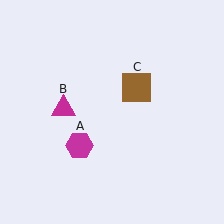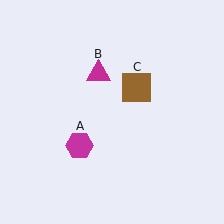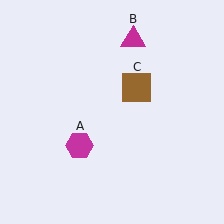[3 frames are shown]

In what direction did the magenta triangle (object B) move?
The magenta triangle (object B) moved up and to the right.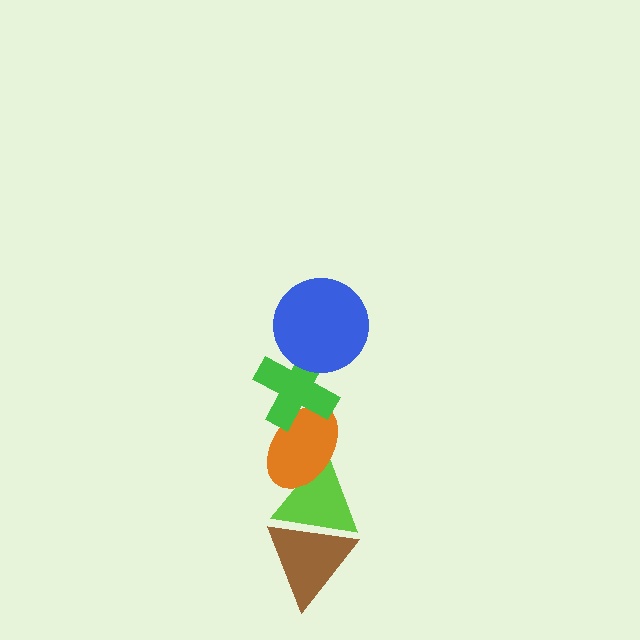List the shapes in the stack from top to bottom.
From top to bottom: the blue circle, the green cross, the orange ellipse, the lime triangle, the brown triangle.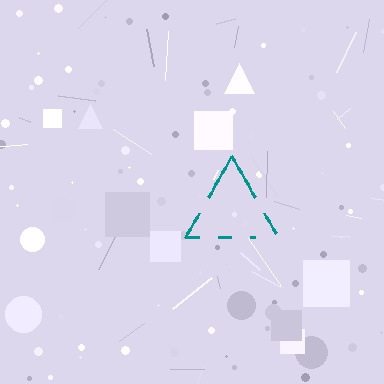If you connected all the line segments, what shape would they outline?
They would outline a triangle.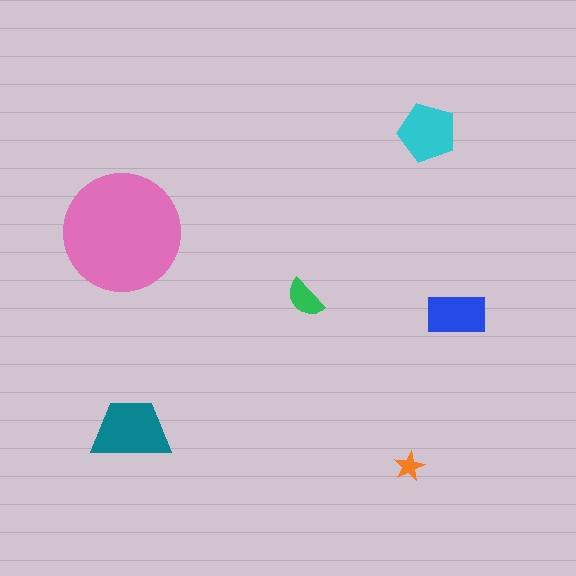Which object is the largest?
The pink circle.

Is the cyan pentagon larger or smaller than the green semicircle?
Larger.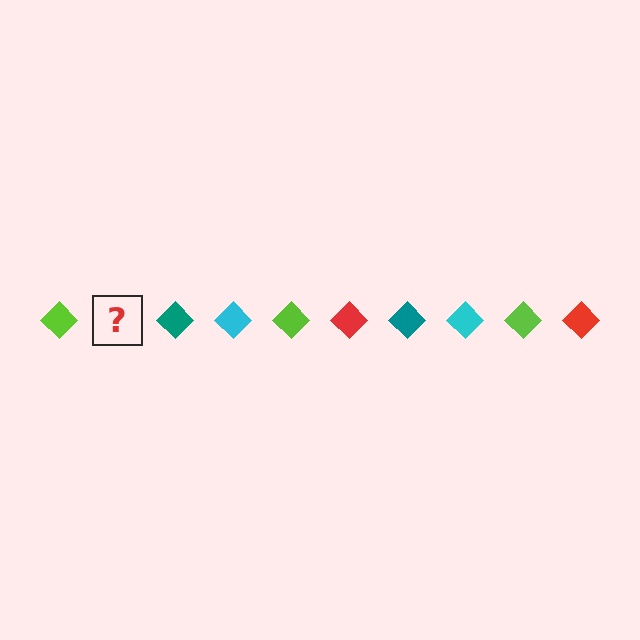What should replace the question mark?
The question mark should be replaced with a red diamond.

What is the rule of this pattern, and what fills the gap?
The rule is that the pattern cycles through lime, red, teal, cyan diamonds. The gap should be filled with a red diamond.